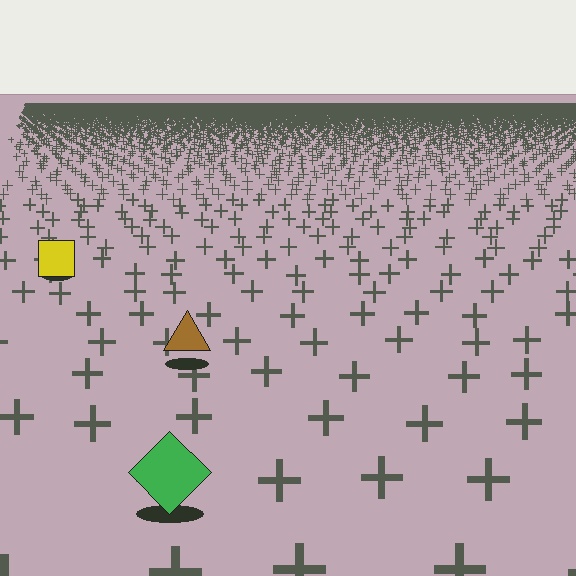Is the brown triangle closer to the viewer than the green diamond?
No. The green diamond is closer — you can tell from the texture gradient: the ground texture is coarser near it.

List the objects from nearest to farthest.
From nearest to farthest: the green diamond, the brown triangle, the yellow square.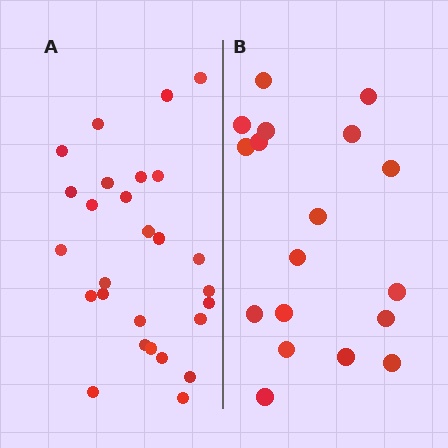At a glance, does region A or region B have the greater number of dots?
Region A (the left region) has more dots.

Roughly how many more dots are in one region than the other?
Region A has roughly 8 or so more dots than region B.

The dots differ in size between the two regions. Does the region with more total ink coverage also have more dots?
No. Region B has more total ink coverage because its dots are larger, but region A actually contains more individual dots. Total area can be misleading — the number of items is what matters here.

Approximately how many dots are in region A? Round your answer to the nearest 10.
About 30 dots. (The exact count is 27, which rounds to 30.)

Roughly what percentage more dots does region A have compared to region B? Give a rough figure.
About 50% more.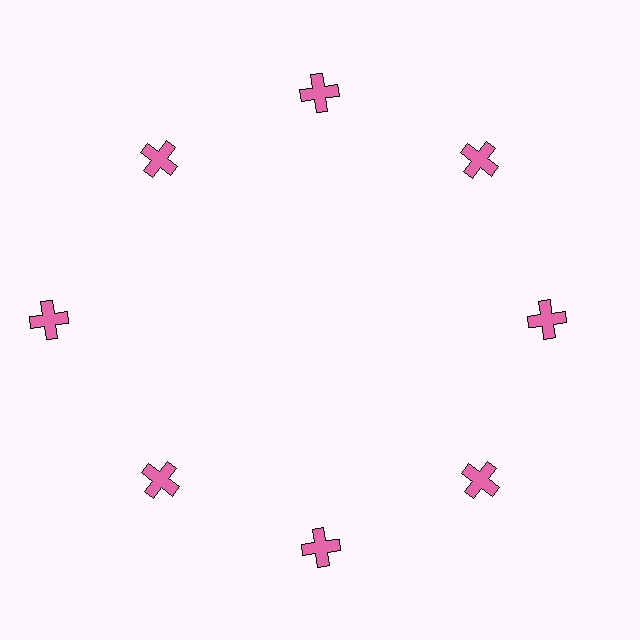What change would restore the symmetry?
The symmetry would be restored by moving it inward, back onto the ring so that all 8 crosses sit at equal angles and equal distance from the center.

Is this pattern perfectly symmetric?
No. The 8 pink crosses are arranged in a ring, but one element near the 9 o'clock position is pushed outward from the center, breaking the 8-fold rotational symmetry.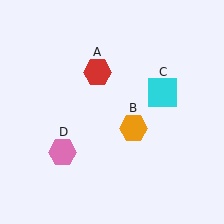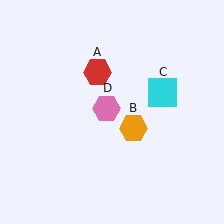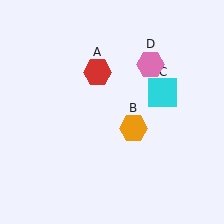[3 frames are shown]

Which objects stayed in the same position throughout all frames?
Red hexagon (object A) and orange hexagon (object B) and cyan square (object C) remained stationary.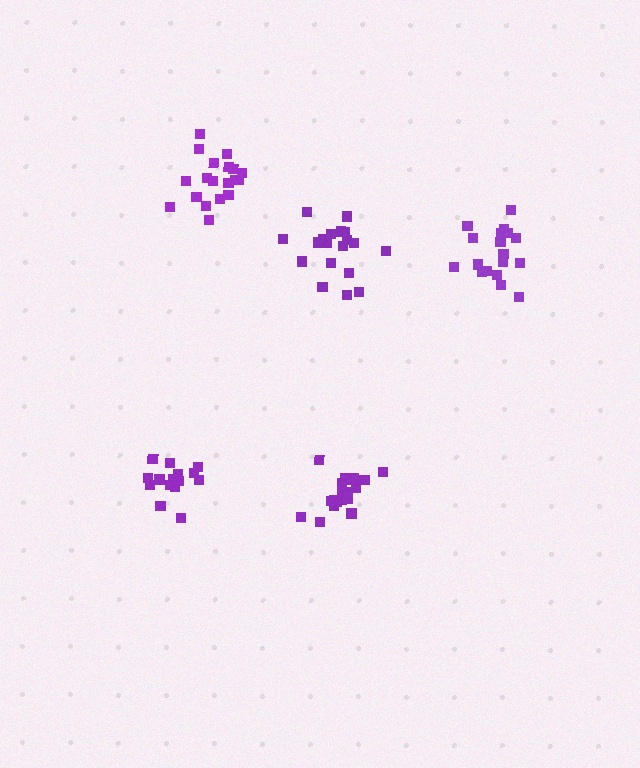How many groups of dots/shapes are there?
There are 5 groups.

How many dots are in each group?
Group 1: 18 dots, Group 2: 19 dots, Group 3: 15 dots, Group 4: 19 dots, Group 5: 19 dots (90 total).